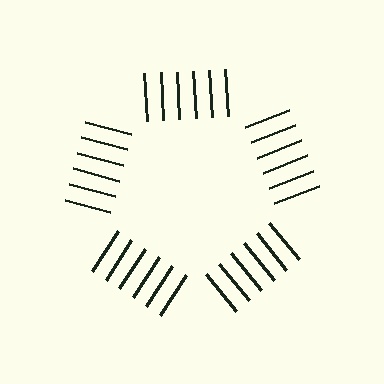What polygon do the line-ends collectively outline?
An illusory pentagon — the line segments terminate on its edges but no continuous stroke is drawn.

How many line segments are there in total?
30 — 6 along each of the 5 edges.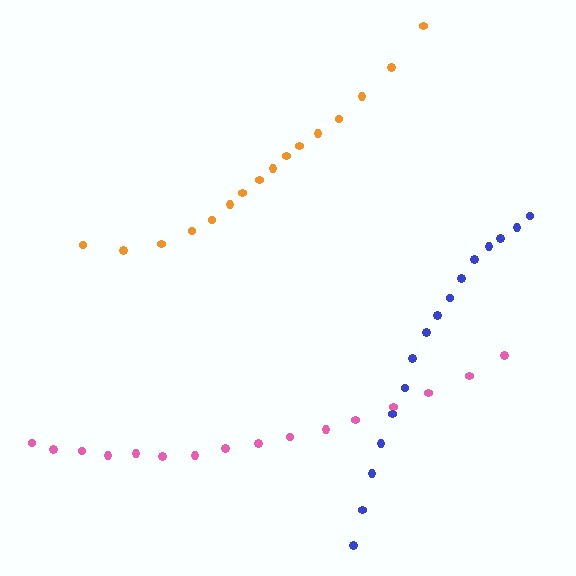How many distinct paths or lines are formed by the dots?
There are 3 distinct paths.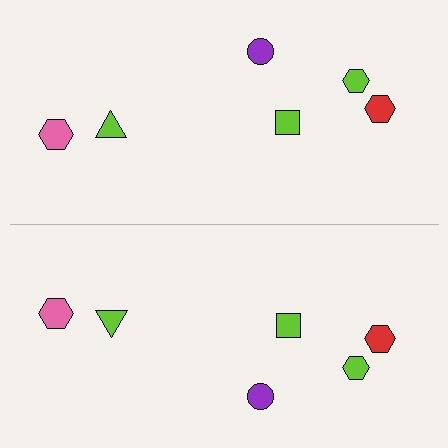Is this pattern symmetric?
Yes, this pattern has bilateral (reflection) symmetry.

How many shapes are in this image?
There are 12 shapes in this image.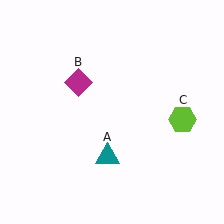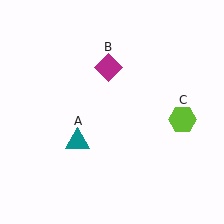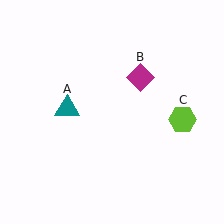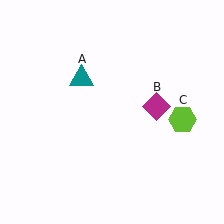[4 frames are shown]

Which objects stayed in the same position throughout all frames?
Lime hexagon (object C) remained stationary.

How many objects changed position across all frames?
2 objects changed position: teal triangle (object A), magenta diamond (object B).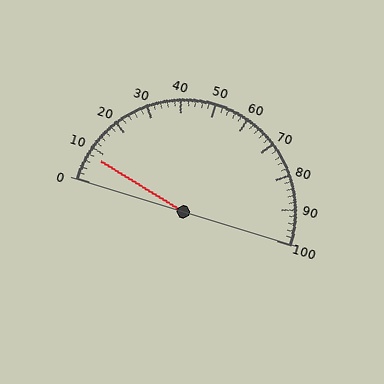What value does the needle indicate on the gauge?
The needle indicates approximately 8.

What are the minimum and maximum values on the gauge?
The gauge ranges from 0 to 100.